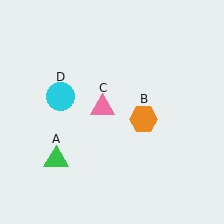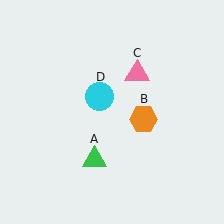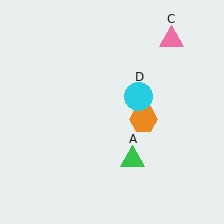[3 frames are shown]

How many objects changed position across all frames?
3 objects changed position: green triangle (object A), pink triangle (object C), cyan circle (object D).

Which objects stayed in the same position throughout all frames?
Orange hexagon (object B) remained stationary.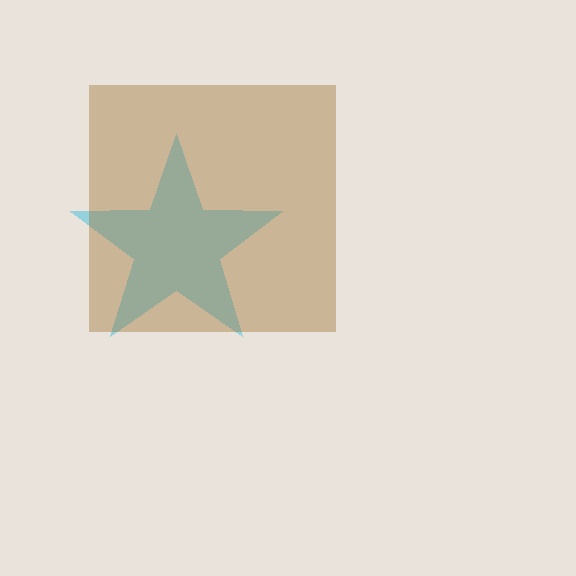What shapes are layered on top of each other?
The layered shapes are: a cyan star, a brown square.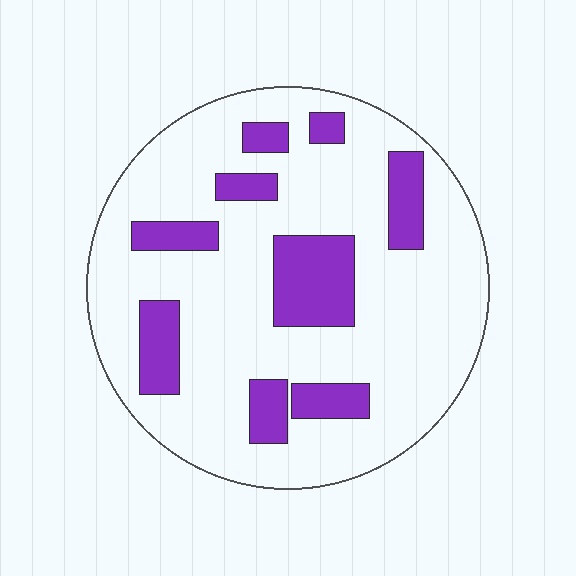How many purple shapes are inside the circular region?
9.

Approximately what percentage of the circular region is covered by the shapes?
Approximately 20%.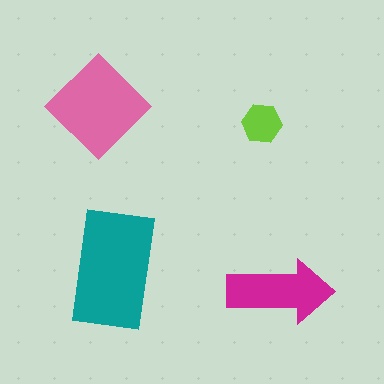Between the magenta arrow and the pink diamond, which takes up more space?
The pink diamond.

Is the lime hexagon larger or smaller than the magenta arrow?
Smaller.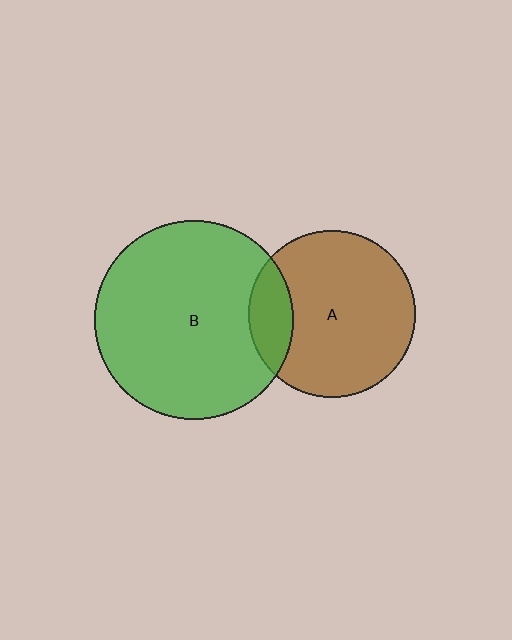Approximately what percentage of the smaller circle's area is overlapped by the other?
Approximately 15%.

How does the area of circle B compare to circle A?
Approximately 1.4 times.